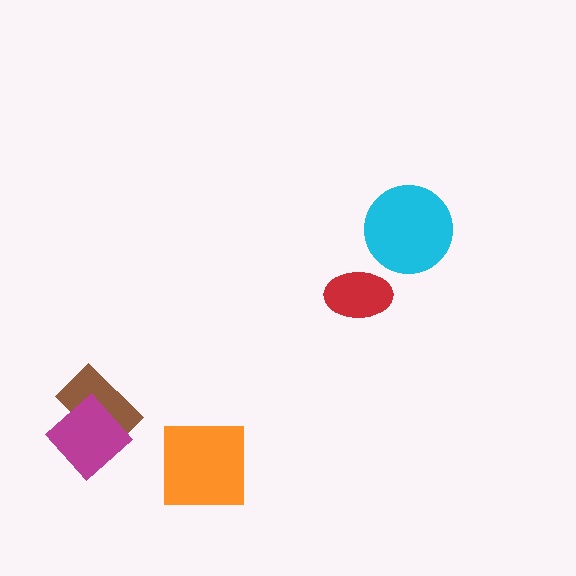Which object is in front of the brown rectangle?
The magenta diamond is in front of the brown rectangle.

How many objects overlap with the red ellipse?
0 objects overlap with the red ellipse.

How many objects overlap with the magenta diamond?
1 object overlaps with the magenta diamond.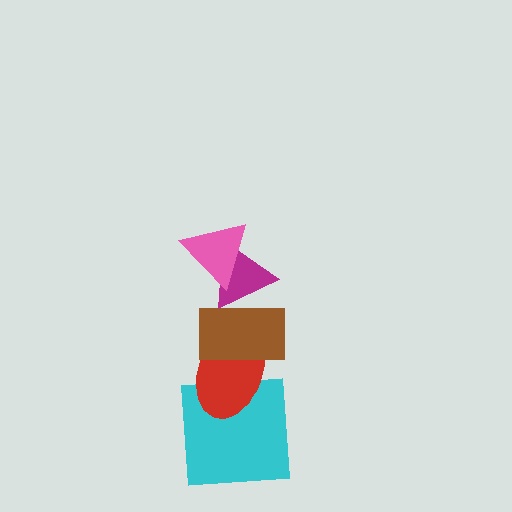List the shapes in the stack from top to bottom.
From top to bottom: the pink triangle, the magenta triangle, the brown rectangle, the red ellipse, the cyan square.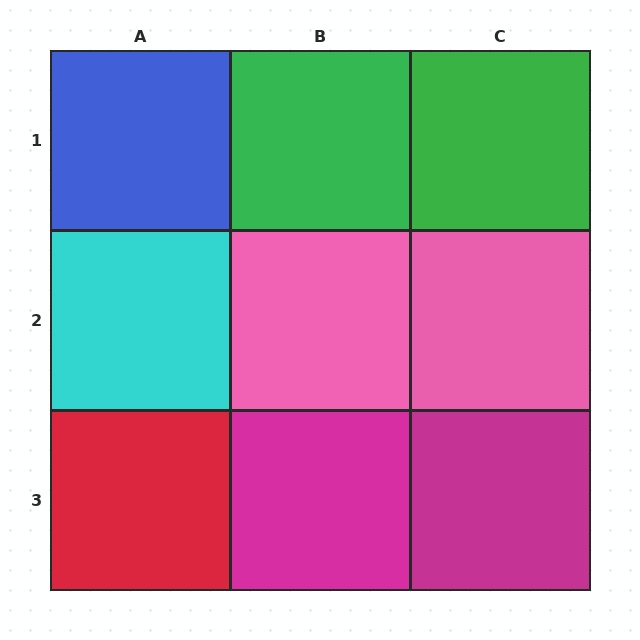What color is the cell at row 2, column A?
Cyan.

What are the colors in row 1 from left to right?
Blue, green, green.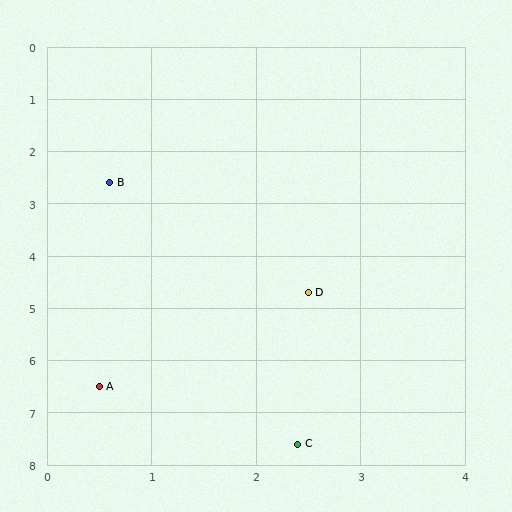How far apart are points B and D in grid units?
Points B and D are about 2.8 grid units apart.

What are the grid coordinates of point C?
Point C is at approximately (2.4, 7.6).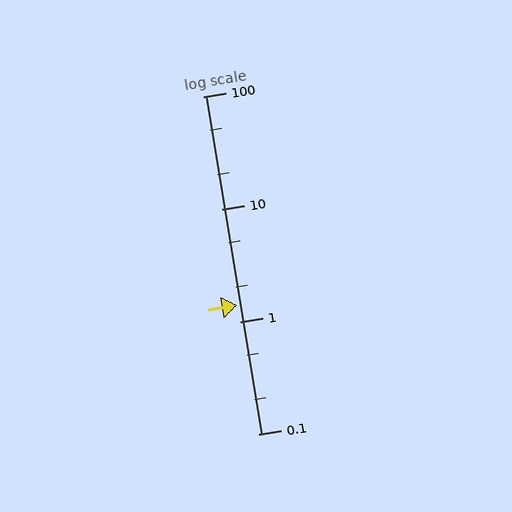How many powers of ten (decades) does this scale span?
The scale spans 3 decades, from 0.1 to 100.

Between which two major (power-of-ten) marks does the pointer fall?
The pointer is between 1 and 10.